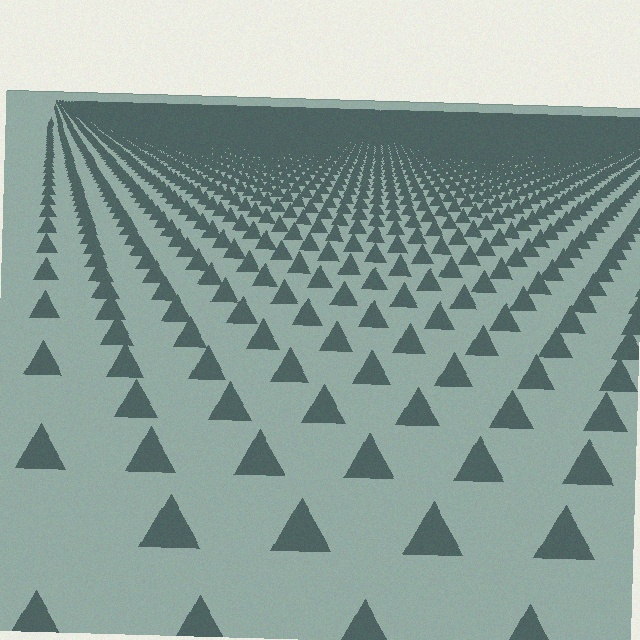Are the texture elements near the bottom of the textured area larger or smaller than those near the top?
Larger. Near the bottom, elements are closer to the viewer and appear at a bigger on-screen size.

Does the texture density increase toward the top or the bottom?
Density increases toward the top.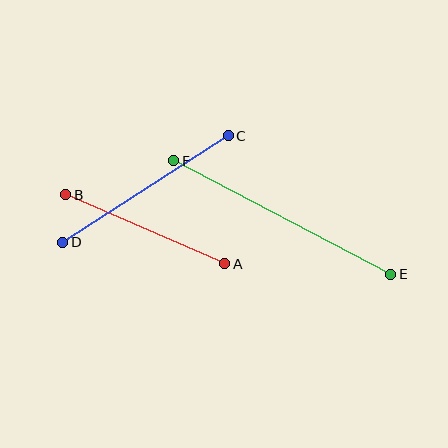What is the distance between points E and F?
The distance is approximately 245 pixels.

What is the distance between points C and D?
The distance is approximately 197 pixels.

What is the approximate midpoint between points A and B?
The midpoint is at approximately (145, 229) pixels.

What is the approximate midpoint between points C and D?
The midpoint is at approximately (146, 189) pixels.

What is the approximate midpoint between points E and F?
The midpoint is at approximately (282, 218) pixels.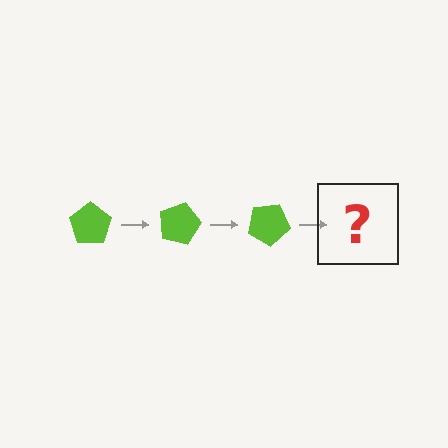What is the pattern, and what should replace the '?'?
The pattern is that the pentagon rotates 15 degrees each step. The '?' should be a lime pentagon rotated 45 degrees.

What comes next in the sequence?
The next element should be a lime pentagon rotated 45 degrees.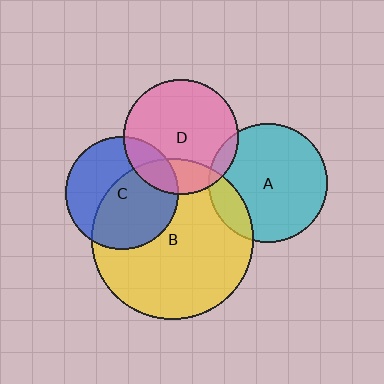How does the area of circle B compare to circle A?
Approximately 1.8 times.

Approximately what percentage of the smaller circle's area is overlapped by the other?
Approximately 10%.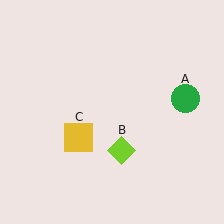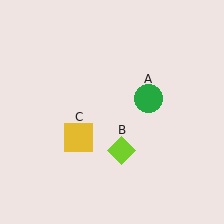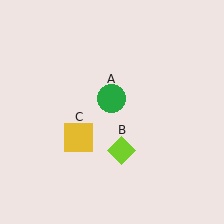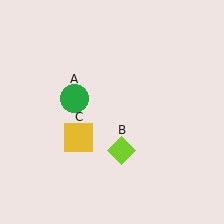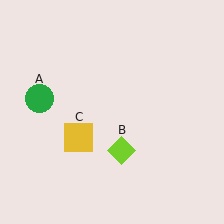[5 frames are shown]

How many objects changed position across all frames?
1 object changed position: green circle (object A).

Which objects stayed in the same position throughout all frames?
Lime diamond (object B) and yellow square (object C) remained stationary.